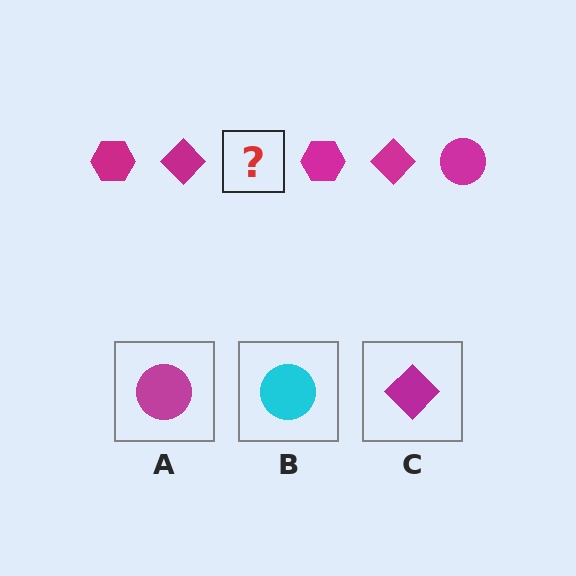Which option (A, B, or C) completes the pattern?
A.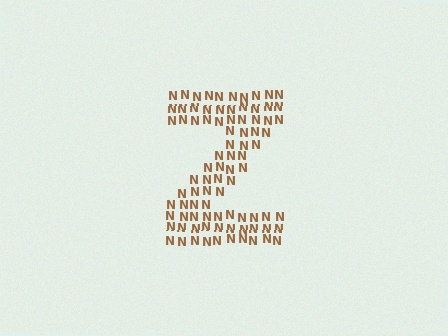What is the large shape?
The large shape is the letter Z.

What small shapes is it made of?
It is made of small letter N's.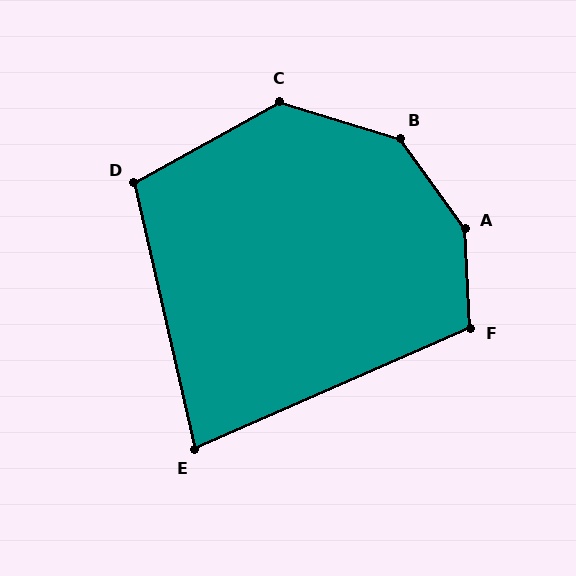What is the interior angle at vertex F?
Approximately 111 degrees (obtuse).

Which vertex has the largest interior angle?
A, at approximately 147 degrees.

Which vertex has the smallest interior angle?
E, at approximately 79 degrees.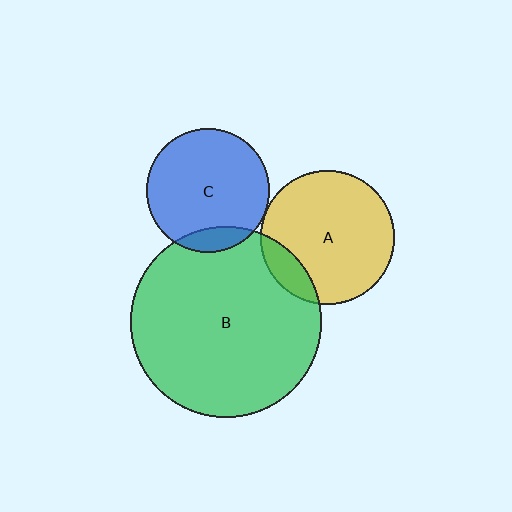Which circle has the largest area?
Circle B (green).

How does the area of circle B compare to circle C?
Approximately 2.4 times.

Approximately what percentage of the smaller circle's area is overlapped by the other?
Approximately 15%.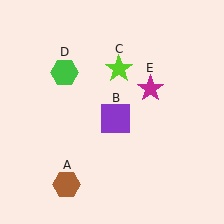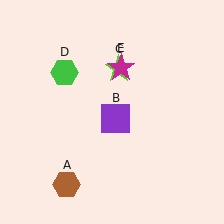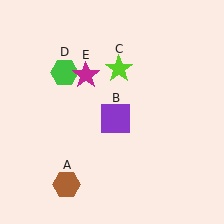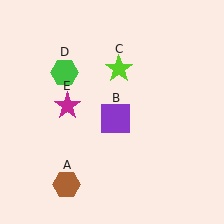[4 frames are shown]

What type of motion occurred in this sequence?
The magenta star (object E) rotated counterclockwise around the center of the scene.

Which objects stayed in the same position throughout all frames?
Brown hexagon (object A) and purple square (object B) and lime star (object C) and green hexagon (object D) remained stationary.